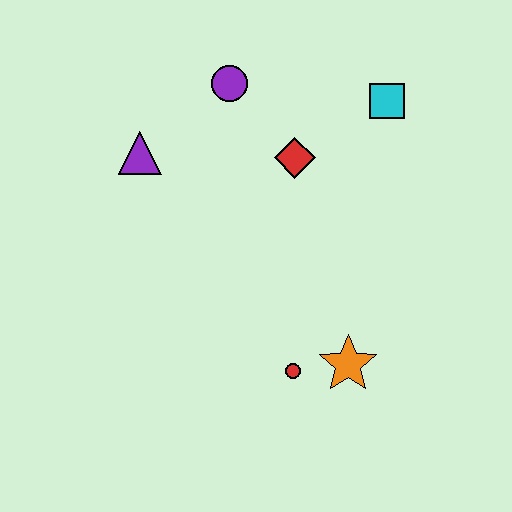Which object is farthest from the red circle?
The purple circle is farthest from the red circle.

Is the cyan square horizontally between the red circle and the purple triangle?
No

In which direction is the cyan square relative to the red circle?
The cyan square is above the red circle.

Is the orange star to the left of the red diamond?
No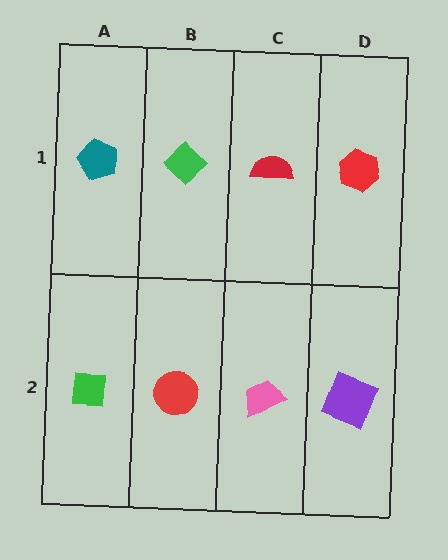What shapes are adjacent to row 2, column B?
A green diamond (row 1, column B), a green square (row 2, column A), a pink trapezoid (row 2, column C).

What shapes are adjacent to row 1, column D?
A purple square (row 2, column D), a red semicircle (row 1, column C).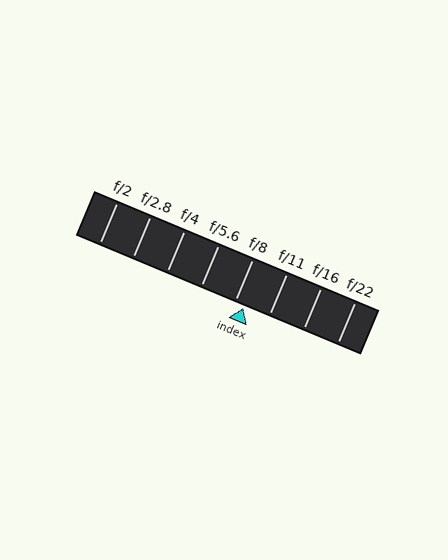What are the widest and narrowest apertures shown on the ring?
The widest aperture shown is f/2 and the narrowest is f/22.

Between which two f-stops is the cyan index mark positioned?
The index mark is between f/8 and f/11.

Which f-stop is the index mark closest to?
The index mark is closest to f/8.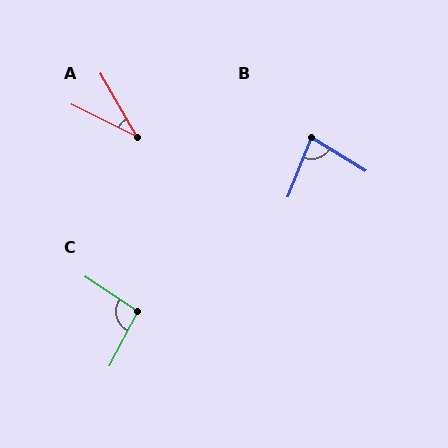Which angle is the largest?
C, at approximately 96 degrees.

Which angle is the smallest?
A, at approximately 33 degrees.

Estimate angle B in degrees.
Approximately 80 degrees.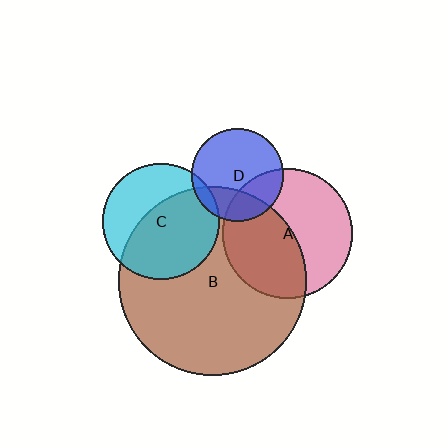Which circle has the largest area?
Circle B (brown).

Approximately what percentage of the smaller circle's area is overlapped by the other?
Approximately 25%.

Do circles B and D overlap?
Yes.